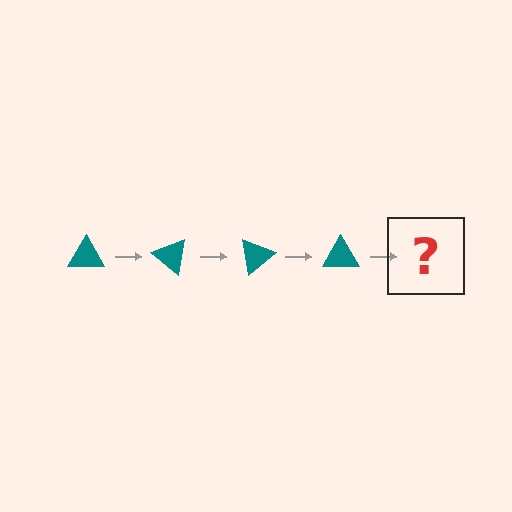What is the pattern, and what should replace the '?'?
The pattern is that the triangle rotates 40 degrees each step. The '?' should be a teal triangle rotated 160 degrees.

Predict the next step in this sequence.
The next step is a teal triangle rotated 160 degrees.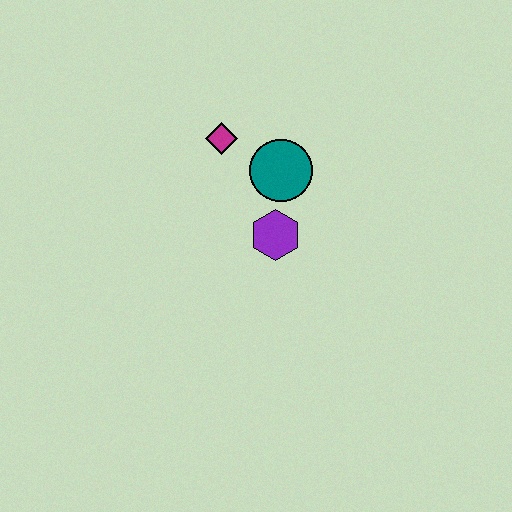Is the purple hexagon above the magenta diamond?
No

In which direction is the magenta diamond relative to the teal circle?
The magenta diamond is to the left of the teal circle.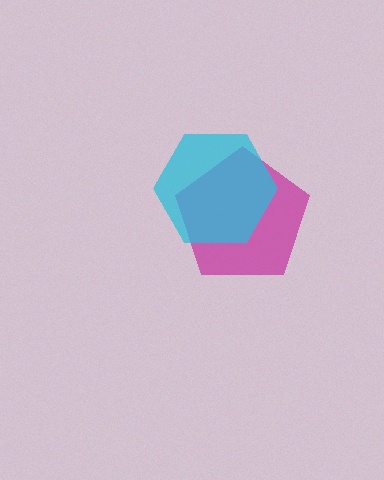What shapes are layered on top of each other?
The layered shapes are: a magenta pentagon, a cyan hexagon.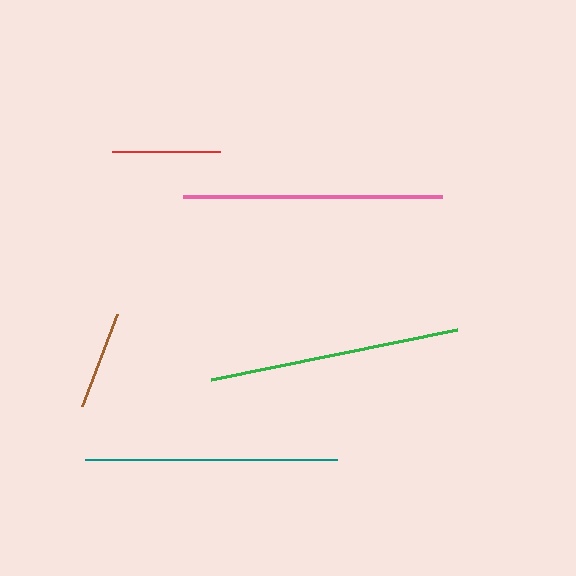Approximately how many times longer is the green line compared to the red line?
The green line is approximately 2.3 times the length of the red line.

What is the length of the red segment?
The red segment is approximately 109 pixels long.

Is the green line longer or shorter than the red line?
The green line is longer than the red line.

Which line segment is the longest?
The pink line is the longest at approximately 260 pixels.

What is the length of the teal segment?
The teal segment is approximately 252 pixels long.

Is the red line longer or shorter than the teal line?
The teal line is longer than the red line.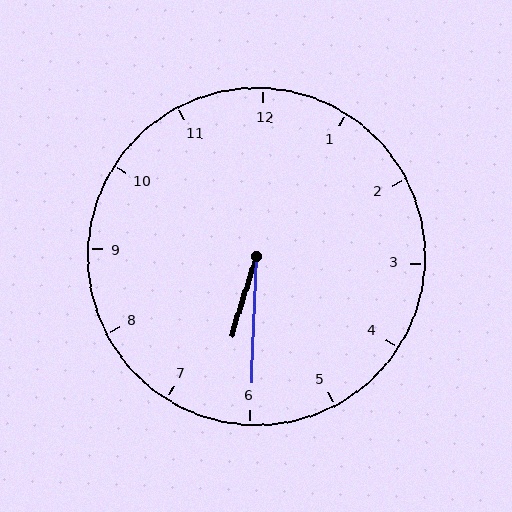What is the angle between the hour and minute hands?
Approximately 15 degrees.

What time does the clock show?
6:30.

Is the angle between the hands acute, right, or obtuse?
It is acute.